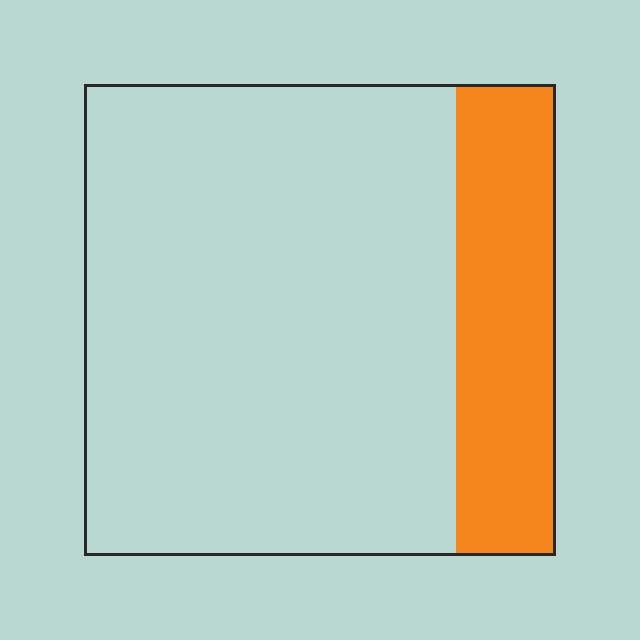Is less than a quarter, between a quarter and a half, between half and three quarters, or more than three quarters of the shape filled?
Less than a quarter.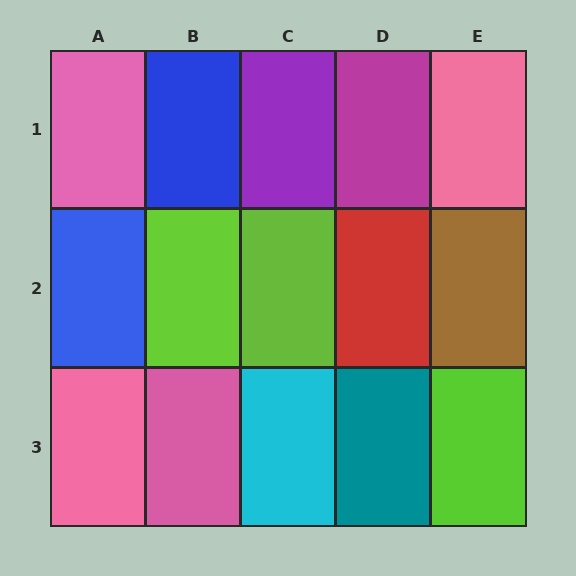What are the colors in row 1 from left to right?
Pink, blue, purple, magenta, pink.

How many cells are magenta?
1 cell is magenta.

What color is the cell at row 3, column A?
Pink.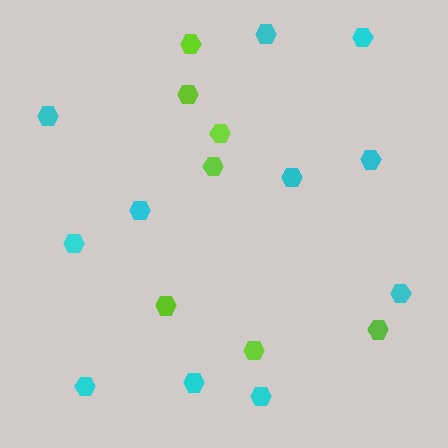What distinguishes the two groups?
There are 2 groups: one group of cyan hexagons (11) and one group of lime hexagons (7).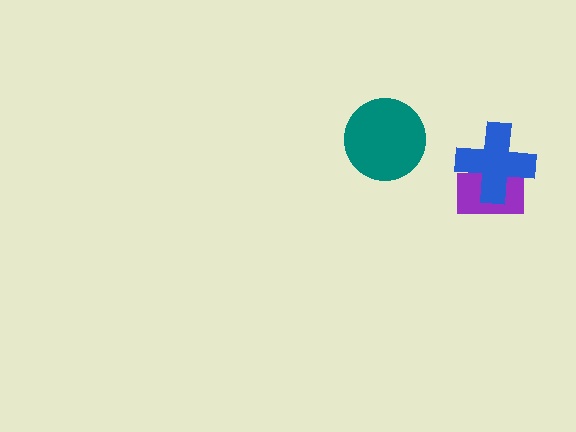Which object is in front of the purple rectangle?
The blue cross is in front of the purple rectangle.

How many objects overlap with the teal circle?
0 objects overlap with the teal circle.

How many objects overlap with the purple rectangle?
1 object overlaps with the purple rectangle.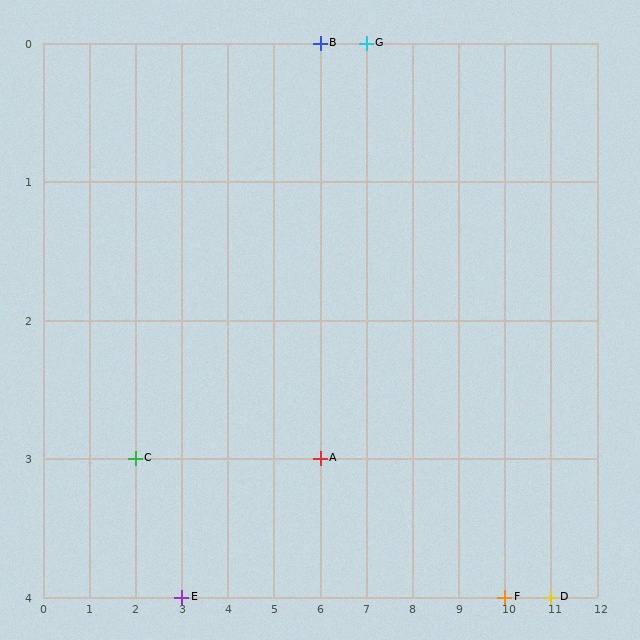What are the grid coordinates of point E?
Point E is at grid coordinates (3, 4).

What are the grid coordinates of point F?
Point F is at grid coordinates (10, 4).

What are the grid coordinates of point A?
Point A is at grid coordinates (6, 3).